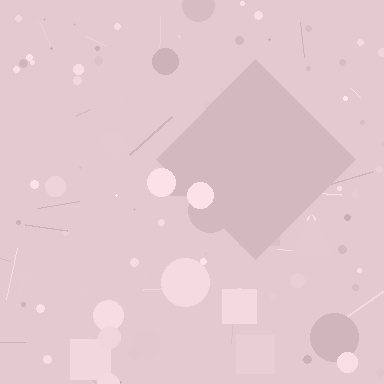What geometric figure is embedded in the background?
A diamond is embedded in the background.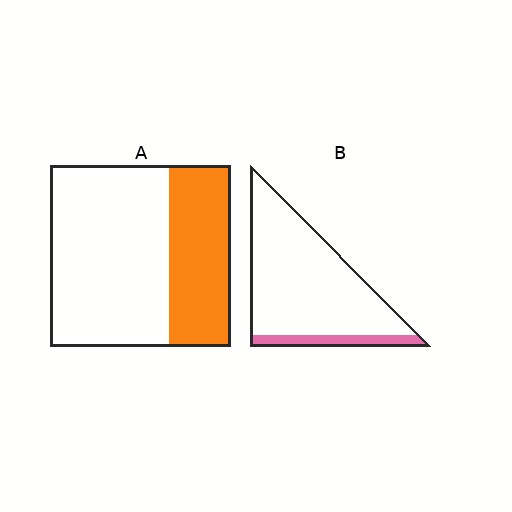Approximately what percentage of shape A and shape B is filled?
A is approximately 35% and B is approximately 15%.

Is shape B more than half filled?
No.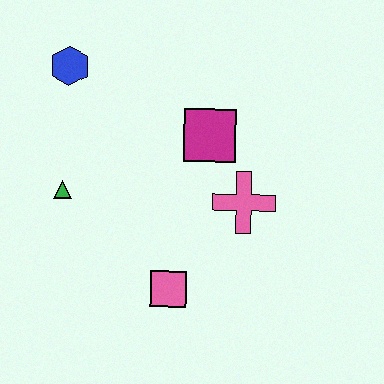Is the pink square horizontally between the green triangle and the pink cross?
Yes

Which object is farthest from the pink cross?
The blue hexagon is farthest from the pink cross.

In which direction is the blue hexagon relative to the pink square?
The blue hexagon is above the pink square.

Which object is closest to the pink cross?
The magenta square is closest to the pink cross.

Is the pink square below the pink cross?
Yes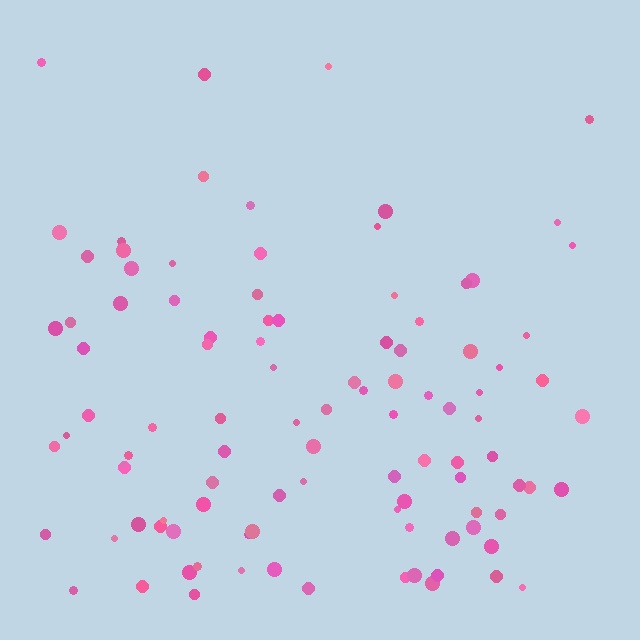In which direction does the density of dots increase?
From top to bottom, with the bottom side densest.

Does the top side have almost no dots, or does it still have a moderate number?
Still a moderate number, just noticeably fewer than the bottom.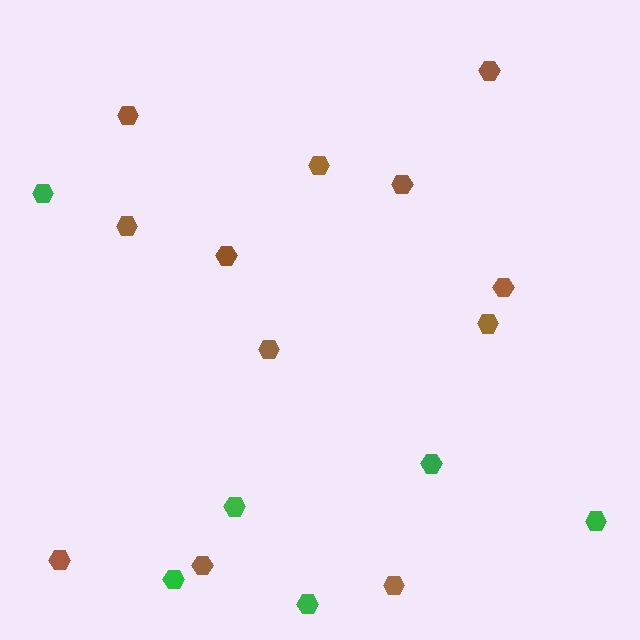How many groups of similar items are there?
There are 2 groups: one group of green hexagons (6) and one group of brown hexagons (12).